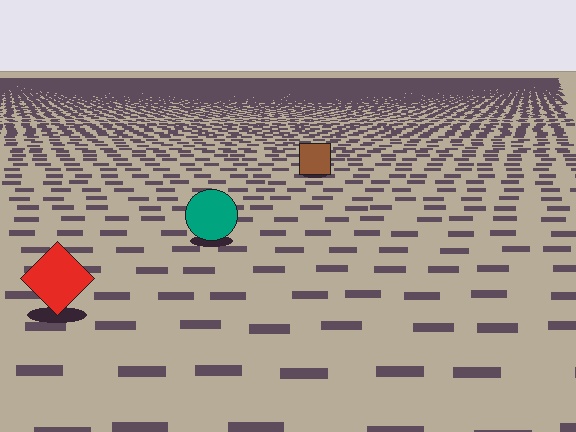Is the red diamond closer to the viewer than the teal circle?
Yes. The red diamond is closer — you can tell from the texture gradient: the ground texture is coarser near it.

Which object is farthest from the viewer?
The brown square is farthest from the viewer. It appears smaller and the ground texture around it is denser.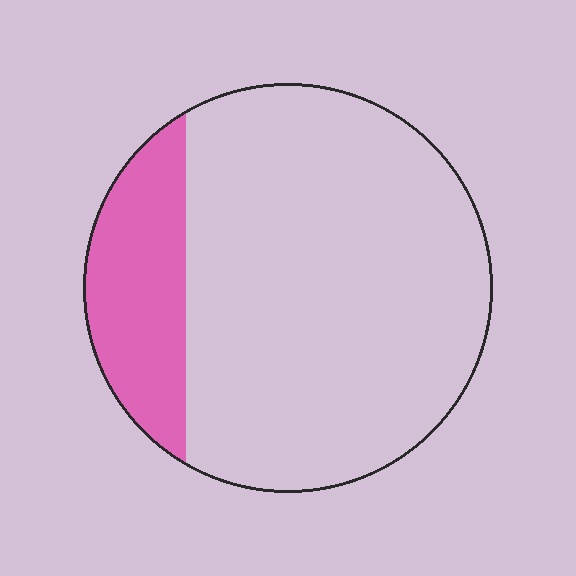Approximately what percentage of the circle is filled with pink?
Approximately 20%.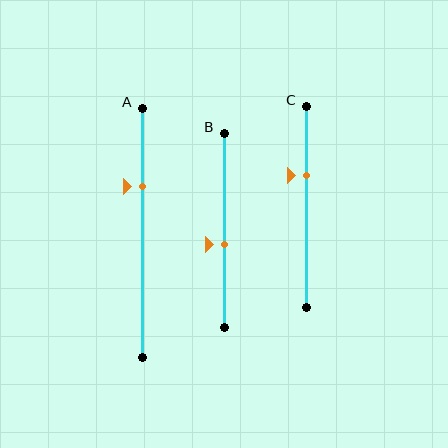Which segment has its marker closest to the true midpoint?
Segment B has its marker closest to the true midpoint.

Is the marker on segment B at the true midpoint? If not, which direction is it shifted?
No, the marker on segment B is shifted downward by about 7% of the segment length.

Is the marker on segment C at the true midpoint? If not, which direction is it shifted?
No, the marker on segment C is shifted upward by about 16% of the segment length.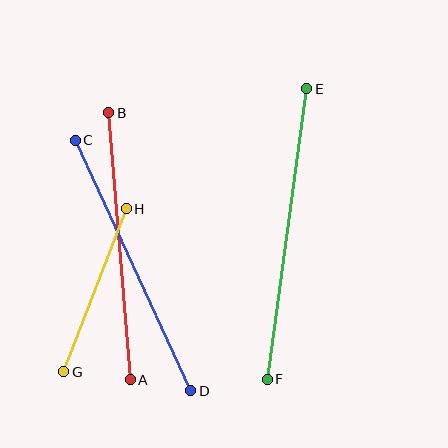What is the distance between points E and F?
The distance is approximately 293 pixels.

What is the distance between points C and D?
The distance is approximately 276 pixels.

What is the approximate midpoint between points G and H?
The midpoint is at approximately (95, 290) pixels.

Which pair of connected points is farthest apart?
Points E and F are farthest apart.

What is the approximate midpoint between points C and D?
The midpoint is at approximately (133, 266) pixels.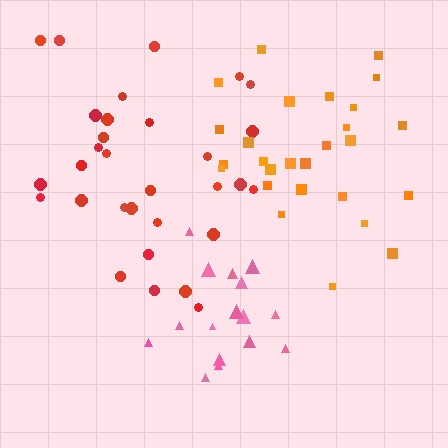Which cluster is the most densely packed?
Pink.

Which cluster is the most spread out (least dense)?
Orange.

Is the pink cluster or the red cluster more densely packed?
Pink.